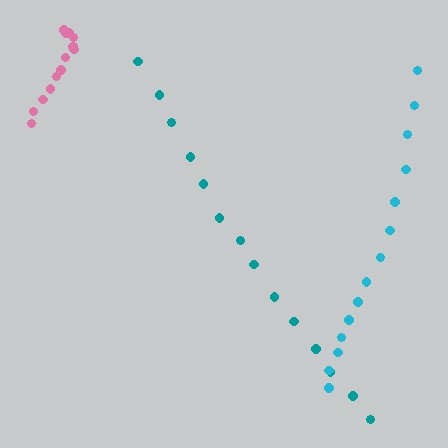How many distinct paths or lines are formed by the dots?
There are 3 distinct paths.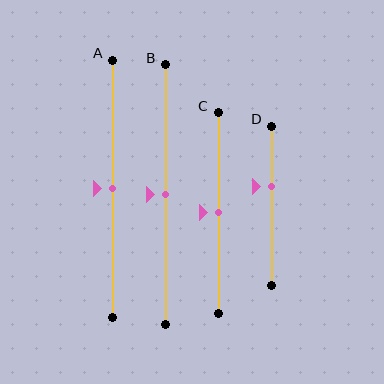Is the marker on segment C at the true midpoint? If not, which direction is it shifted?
Yes, the marker on segment C is at the true midpoint.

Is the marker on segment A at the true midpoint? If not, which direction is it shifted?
Yes, the marker on segment A is at the true midpoint.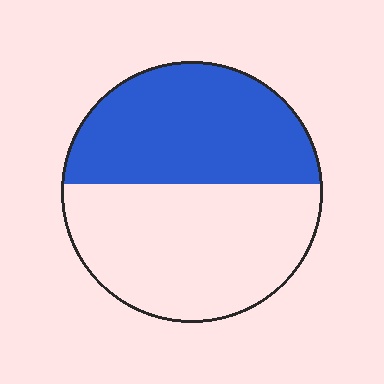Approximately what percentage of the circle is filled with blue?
Approximately 45%.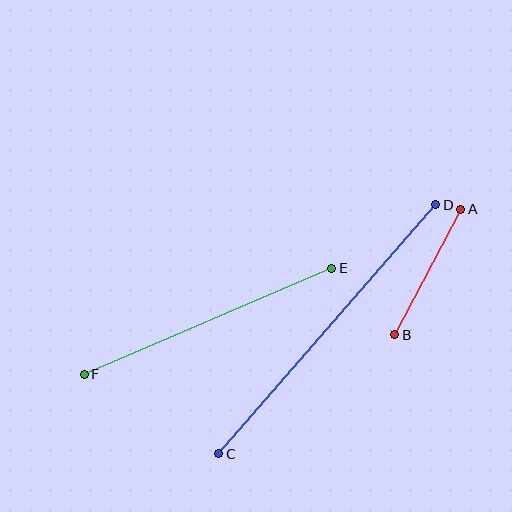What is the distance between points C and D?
The distance is approximately 330 pixels.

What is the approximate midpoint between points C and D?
The midpoint is at approximately (327, 329) pixels.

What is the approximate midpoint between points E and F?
The midpoint is at approximately (208, 321) pixels.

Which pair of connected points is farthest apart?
Points C and D are farthest apart.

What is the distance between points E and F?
The distance is approximately 269 pixels.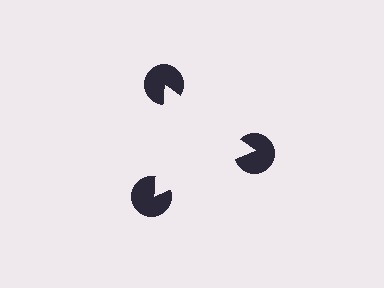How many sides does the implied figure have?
3 sides.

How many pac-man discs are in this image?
There are 3 — one at each vertex of the illusory triangle.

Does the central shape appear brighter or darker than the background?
It typically appears slightly brighter than the background, even though no actual brightness change is drawn.